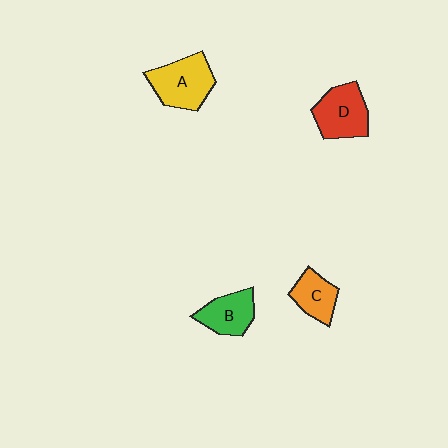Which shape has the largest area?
Shape A (yellow).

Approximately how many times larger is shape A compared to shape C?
Approximately 1.5 times.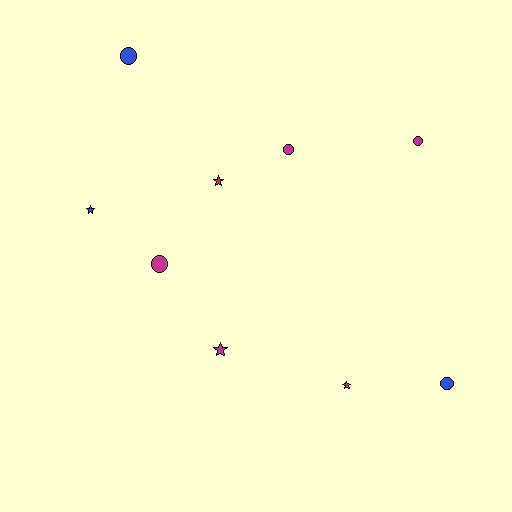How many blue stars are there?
There is 1 blue star.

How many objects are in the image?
There are 9 objects.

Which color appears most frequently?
Magenta, with 4 objects.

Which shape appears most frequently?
Circle, with 5 objects.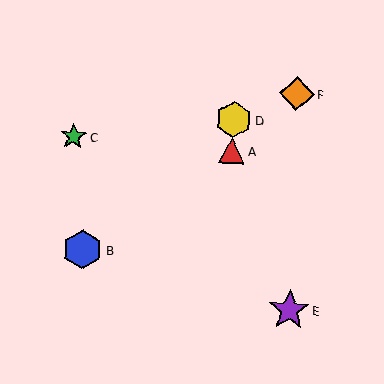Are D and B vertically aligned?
No, D is at x≈233 and B is at x≈83.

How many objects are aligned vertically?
2 objects (A, D) are aligned vertically.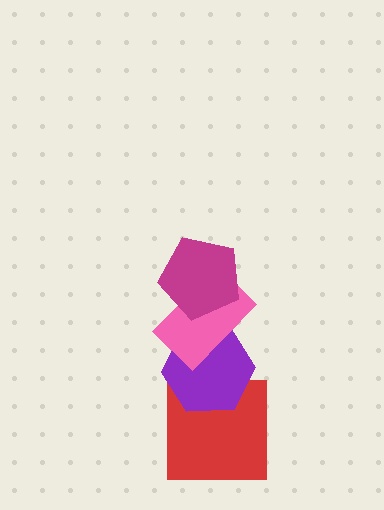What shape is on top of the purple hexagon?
The pink rectangle is on top of the purple hexagon.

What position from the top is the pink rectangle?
The pink rectangle is 2nd from the top.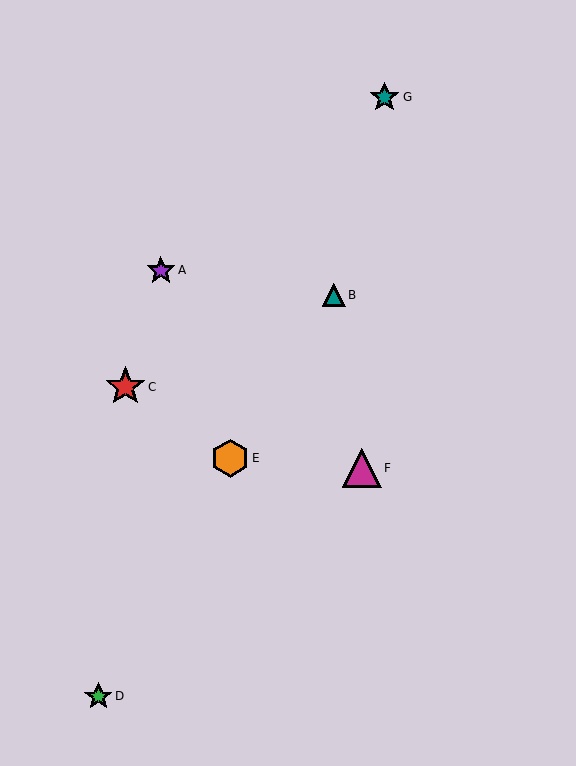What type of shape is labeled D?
Shape D is a green star.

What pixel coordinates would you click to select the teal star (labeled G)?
Click at (384, 97) to select the teal star G.